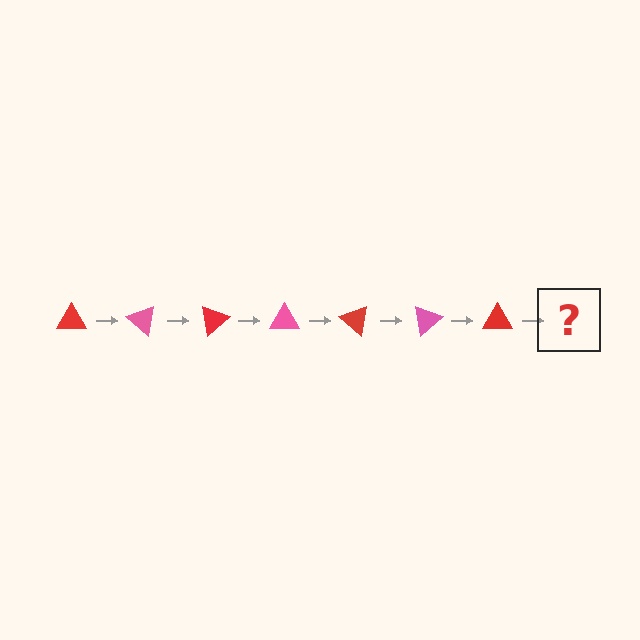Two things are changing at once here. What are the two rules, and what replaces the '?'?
The two rules are that it rotates 40 degrees each step and the color cycles through red and pink. The '?' should be a pink triangle, rotated 280 degrees from the start.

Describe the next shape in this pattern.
It should be a pink triangle, rotated 280 degrees from the start.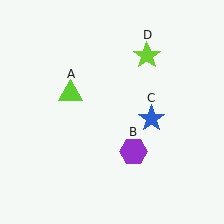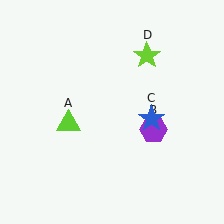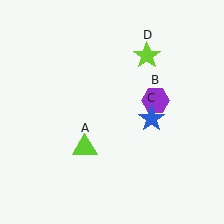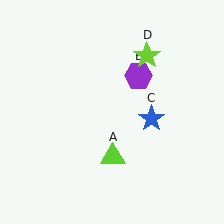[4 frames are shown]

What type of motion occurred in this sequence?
The lime triangle (object A), purple hexagon (object B) rotated counterclockwise around the center of the scene.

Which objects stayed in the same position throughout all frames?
Blue star (object C) and lime star (object D) remained stationary.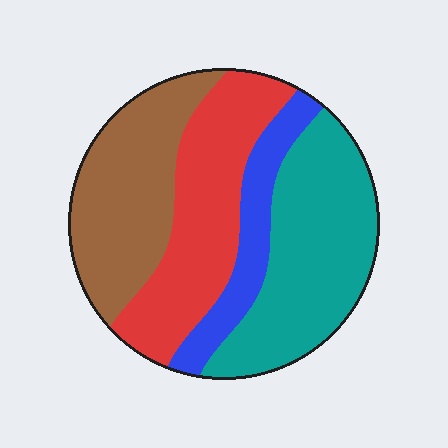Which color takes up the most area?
Teal, at roughly 30%.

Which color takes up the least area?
Blue, at roughly 15%.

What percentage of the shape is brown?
Brown covers 27% of the shape.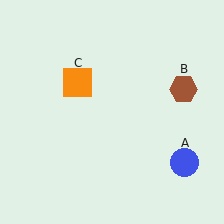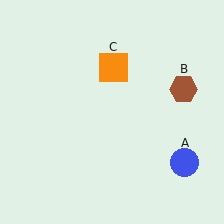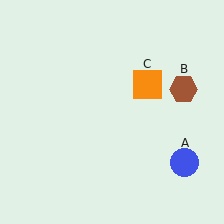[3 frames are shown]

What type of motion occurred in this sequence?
The orange square (object C) rotated clockwise around the center of the scene.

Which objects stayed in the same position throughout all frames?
Blue circle (object A) and brown hexagon (object B) remained stationary.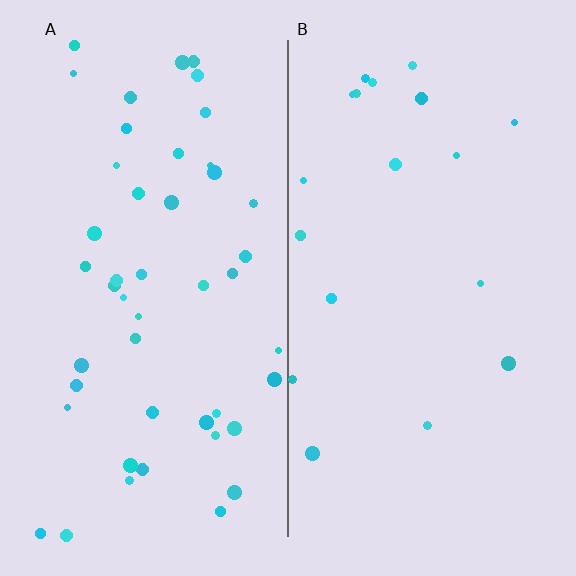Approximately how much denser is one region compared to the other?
Approximately 2.5× — region A over region B.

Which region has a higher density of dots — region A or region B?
A (the left).